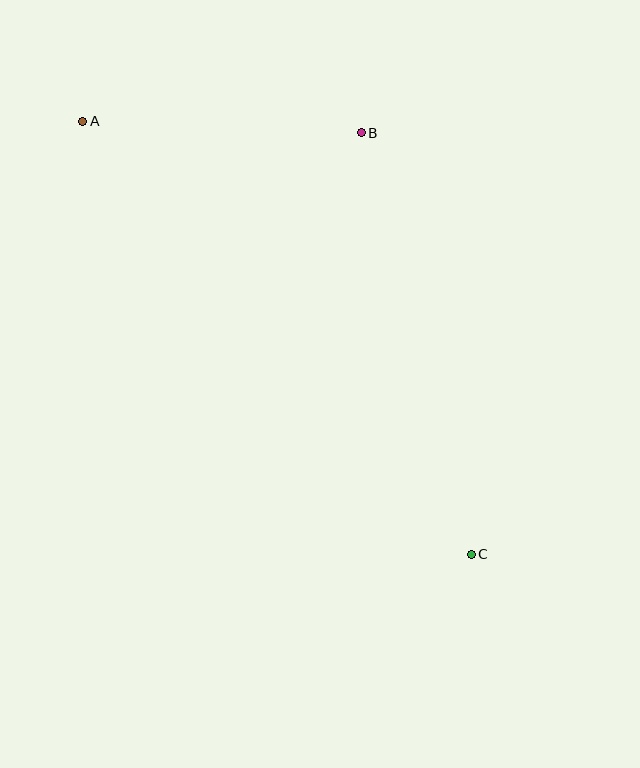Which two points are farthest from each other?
Points A and C are farthest from each other.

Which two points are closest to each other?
Points A and B are closest to each other.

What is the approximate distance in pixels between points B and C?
The distance between B and C is approximately 436 pixels.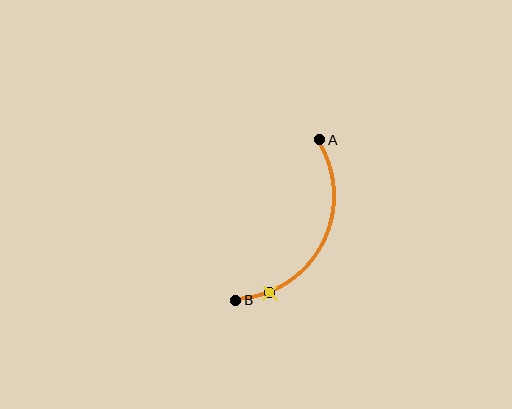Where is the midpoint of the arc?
The arc midpoint is the point on the curve farthest from the straight line joining A and B. It sits to the right of that line.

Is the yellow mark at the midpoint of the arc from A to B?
No. The yellow mark lies on the arc but is closer to endpoint B. The arc midpoint would be at the point on the curve equidistant along the arc from both A and B.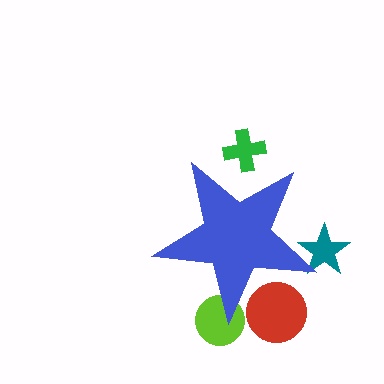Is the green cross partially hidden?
Yes, the green cross is partially hidden behind the blue star.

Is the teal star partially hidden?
Yes, the teal star is partially hidden behind the blue star.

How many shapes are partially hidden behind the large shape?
4 shapes are partially hidden.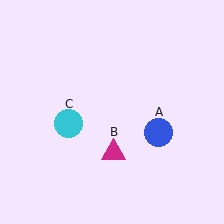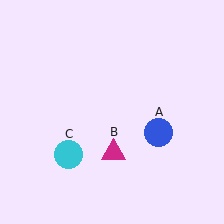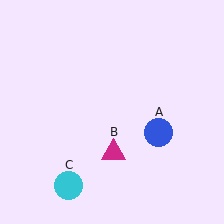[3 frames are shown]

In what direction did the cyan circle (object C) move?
The cyan circle (object C) moved down.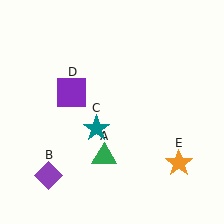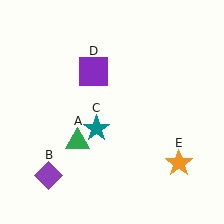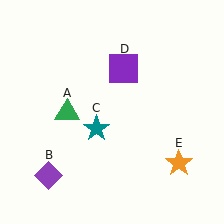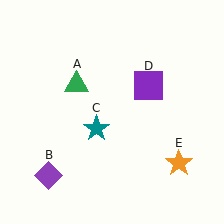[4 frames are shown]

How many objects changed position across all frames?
2 objects changed position: green triangle (object A), purple square (object D).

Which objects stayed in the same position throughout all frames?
Purple diamond (object B) and teal star (object C) and orange star (object E) remained stationary.